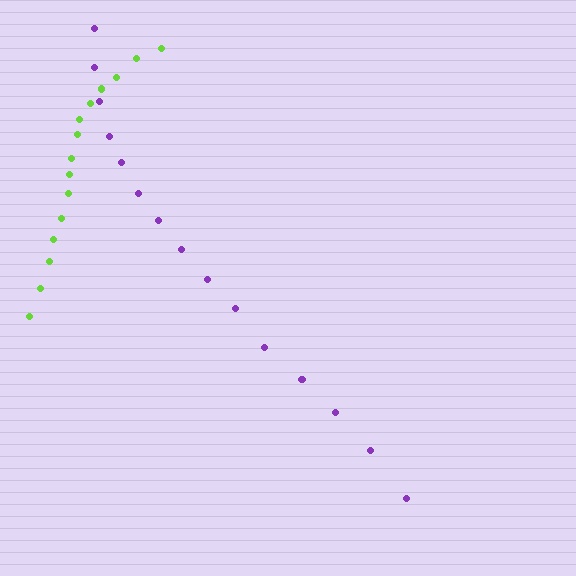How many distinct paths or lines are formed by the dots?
There are 2 distinct paths.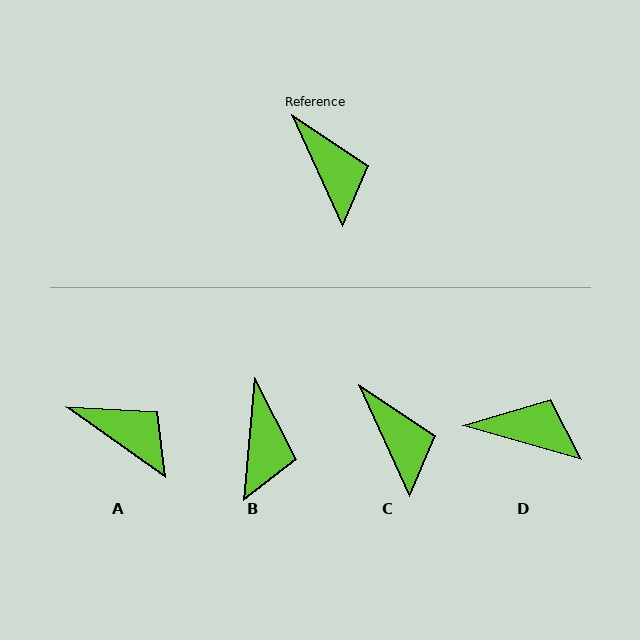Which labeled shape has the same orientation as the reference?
C.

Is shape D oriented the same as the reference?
No, it is off by about 49 degrees.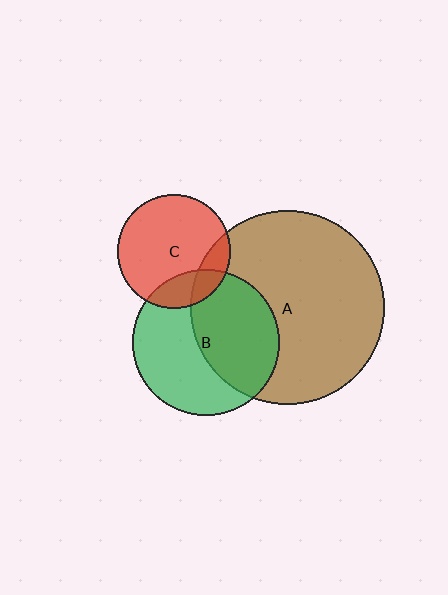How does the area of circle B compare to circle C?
Approximately 1.7 times.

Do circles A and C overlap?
Yes.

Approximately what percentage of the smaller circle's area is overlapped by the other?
Approximately 15%.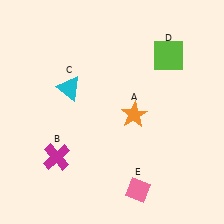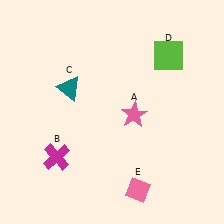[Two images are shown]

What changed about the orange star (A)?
In Image 1, A is orange. In Image 2, it changed to pink.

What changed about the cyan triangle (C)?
In Image 1, C is cyan. In Image 2, it changed to teal.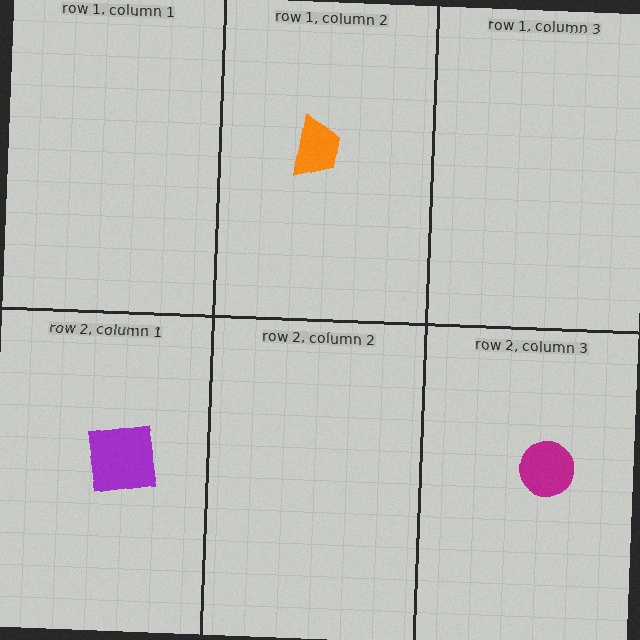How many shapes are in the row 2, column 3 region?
1.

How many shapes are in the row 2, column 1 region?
1.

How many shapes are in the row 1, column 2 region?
1.